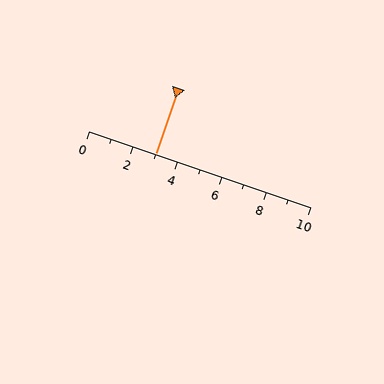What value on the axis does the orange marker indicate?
The marker indicates approximately 3.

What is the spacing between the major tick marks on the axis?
The major ticks are spaced 2 apart.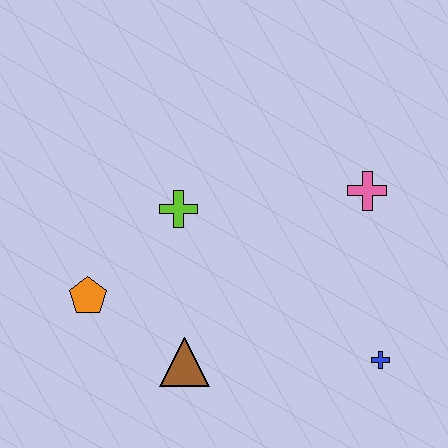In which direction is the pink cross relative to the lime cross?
The pink cross is to the right of the lime cross.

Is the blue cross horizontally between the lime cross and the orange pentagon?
No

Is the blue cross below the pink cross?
Yes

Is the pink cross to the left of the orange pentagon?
No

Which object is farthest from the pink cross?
The orange pentagon is farthest from the pink cross.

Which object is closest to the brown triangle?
The orange pentagon is closest to the brown triangle.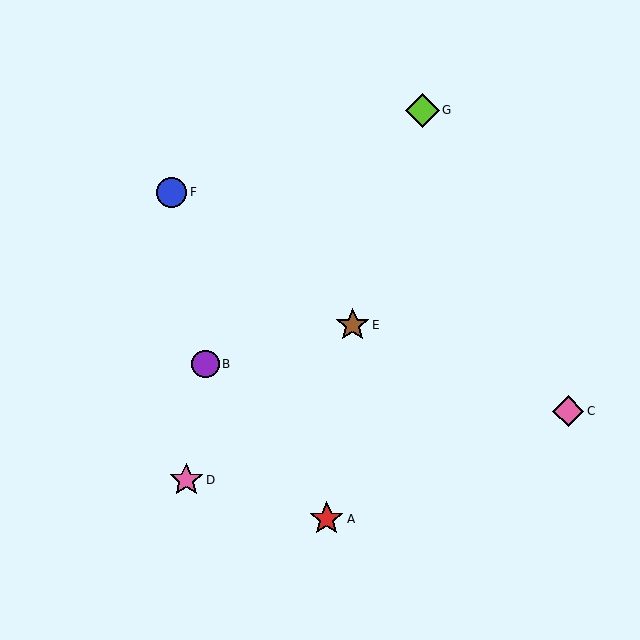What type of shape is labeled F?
Shape F is a blue circle.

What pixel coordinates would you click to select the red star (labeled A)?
Click at (327, 519) to select the red star A.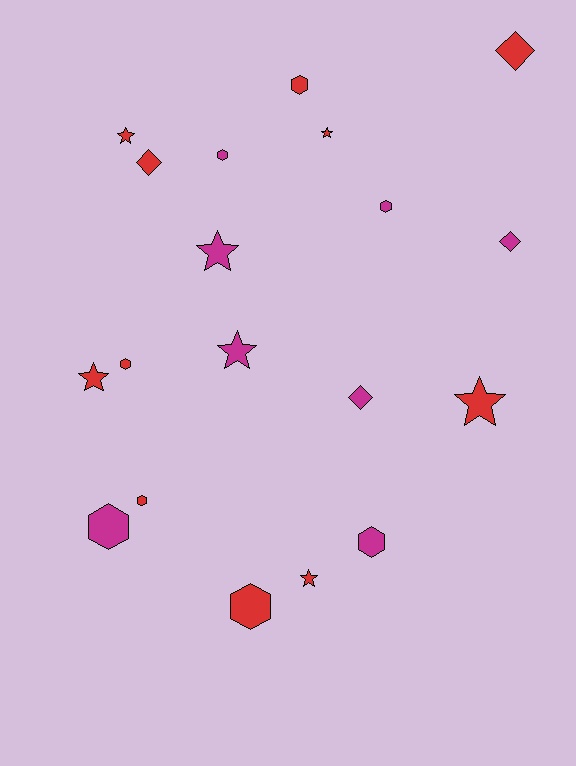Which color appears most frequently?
Red, with 11 objects.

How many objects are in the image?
There are 19 objects.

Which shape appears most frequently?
Hexagon, with 8 objects.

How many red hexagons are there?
There are 4 red hexagons.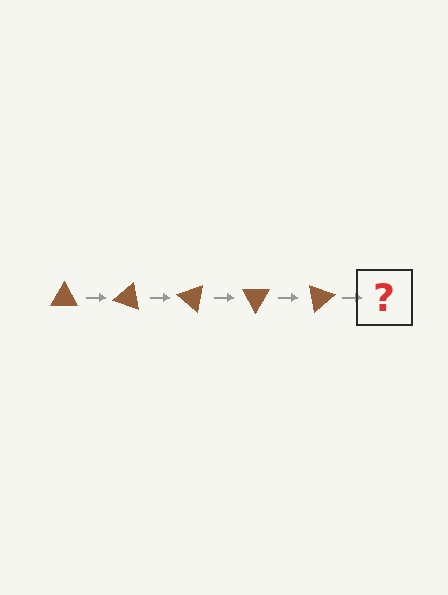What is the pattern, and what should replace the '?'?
The pattern is that the triangle rotates 20 degrees each step. The '?' should be a brown triangle rotated 100 degrees.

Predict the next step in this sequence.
The next step is a brown triangle rotated 100 degrees.